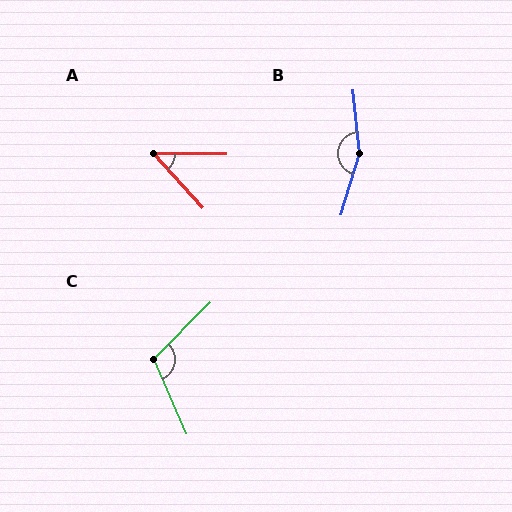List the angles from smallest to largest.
A (47°), C (111°), B (158°).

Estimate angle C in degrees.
Approximately 111 degrees.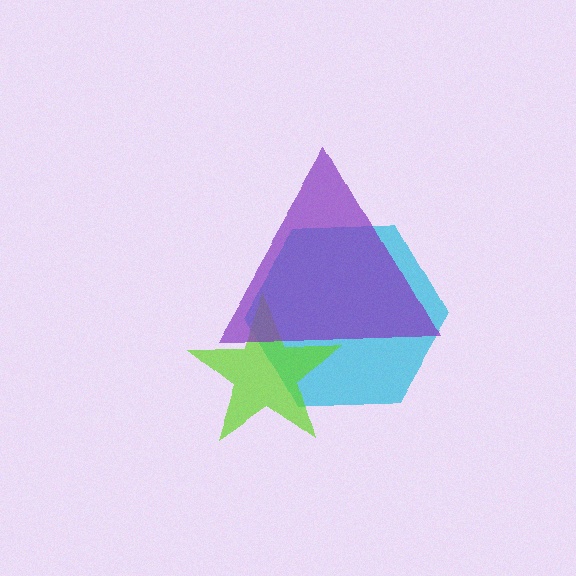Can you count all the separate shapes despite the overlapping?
Yes, there are 3 separate shapes.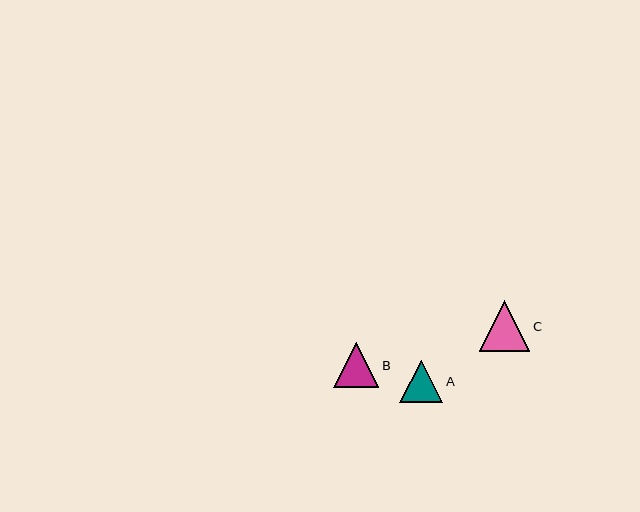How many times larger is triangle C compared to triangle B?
Triangle C is approximately 1.1 times the size of triangle B.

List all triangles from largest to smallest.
From largest to smallest: C, B, A.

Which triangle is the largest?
Triangle C is the largest with a size of approximately 50 pixels.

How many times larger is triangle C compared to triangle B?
Triangle C is approximately 1.1 times the size of triangle B.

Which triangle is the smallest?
Triangle A is the smallest with a size of approximately 43 pixels.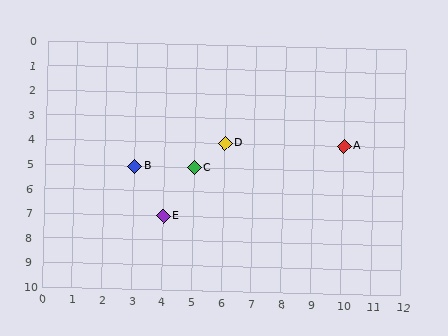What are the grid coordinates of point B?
Point B is at grid coordinates (3, 5).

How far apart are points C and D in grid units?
Points C and D are 1 column and 1 row apart (about 1.4 grid units diagonally).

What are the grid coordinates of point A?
Point A is at grid coordinates (10, 4).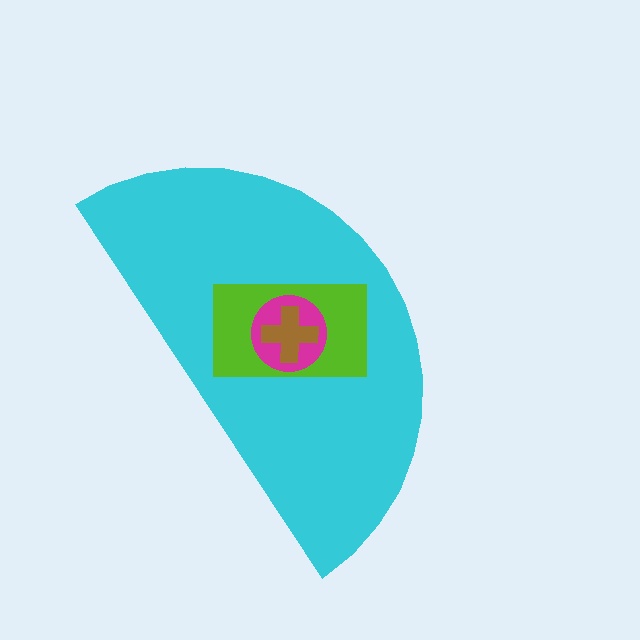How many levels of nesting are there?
4.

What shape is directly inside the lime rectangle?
The magenta circle.